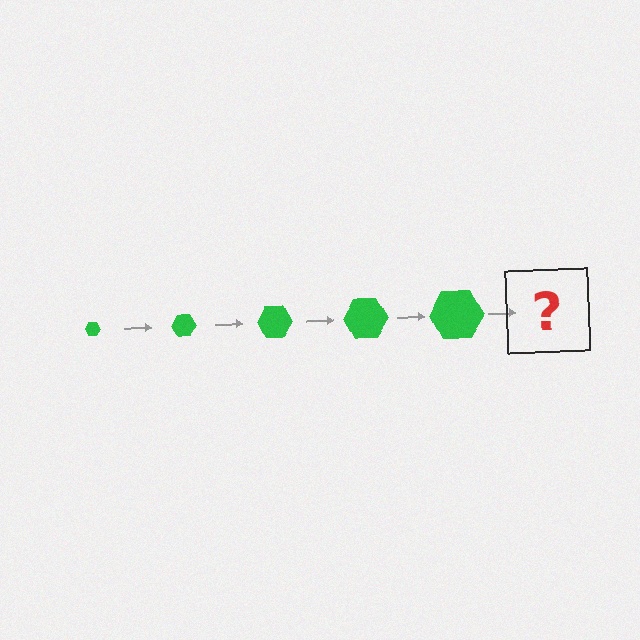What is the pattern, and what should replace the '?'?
The pattern is that the hexagon gets progressively larger each step. The '?' should be a green hexagon, larger than the previous one.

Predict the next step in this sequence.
The next step is a green hexagon, larger than the previous one.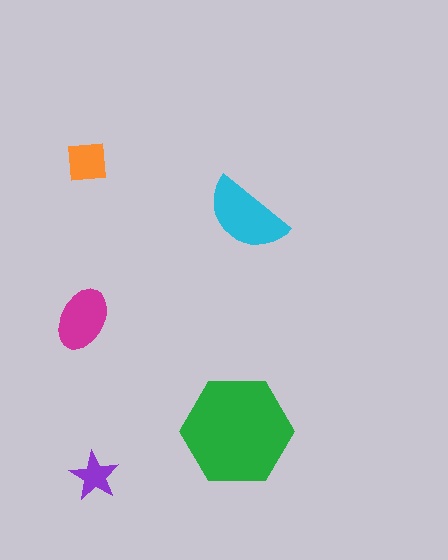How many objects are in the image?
There are 5 objects in the image.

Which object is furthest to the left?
The magenta ellipse is leftmost.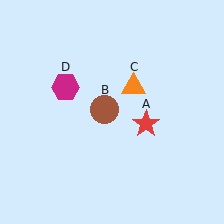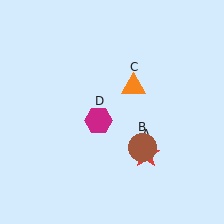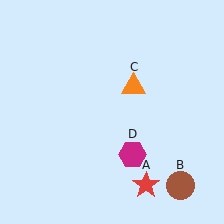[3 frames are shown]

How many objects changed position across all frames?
3 objects changed position: red star (object A), brown circle (object B), magenta hexagon (object D).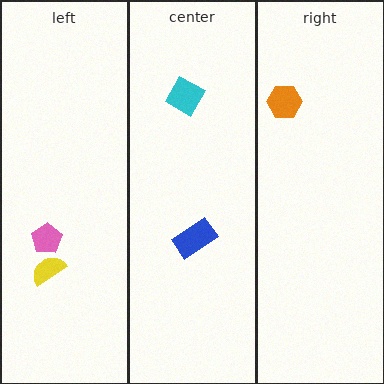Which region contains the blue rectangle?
The center region.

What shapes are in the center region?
The blue rectangle, the cyan square.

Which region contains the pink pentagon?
The left region.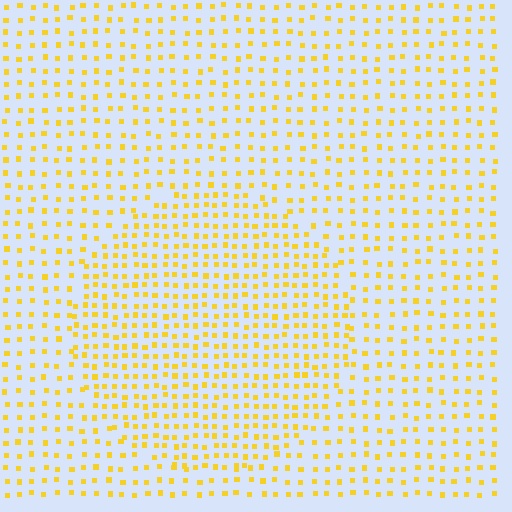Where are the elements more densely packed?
The elements are more densely packed inside the circle boundary.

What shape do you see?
I see a circle.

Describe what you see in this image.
The image contains small yellow elements arranged at two different densities. A circle-shaped region is visible where the elements are more densely packed than the surrounding area.